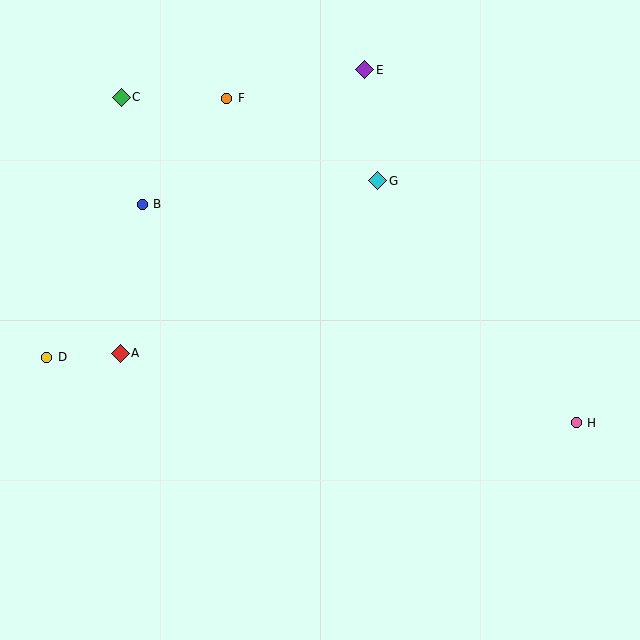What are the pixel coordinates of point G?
Point G is at (378, 181).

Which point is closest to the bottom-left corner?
Point D is closest to the bottom-left corner.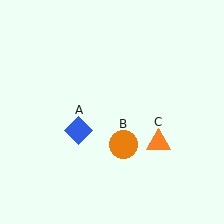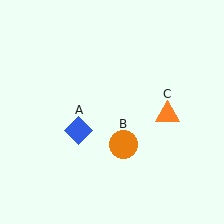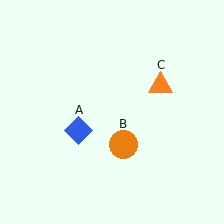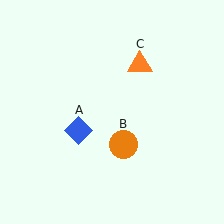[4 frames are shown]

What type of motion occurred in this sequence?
The orange triangle (object C) rotated counterclockwise around the center of the scene.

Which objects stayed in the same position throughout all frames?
Blue diamond (object A) and orange circle (object B) remained stationary.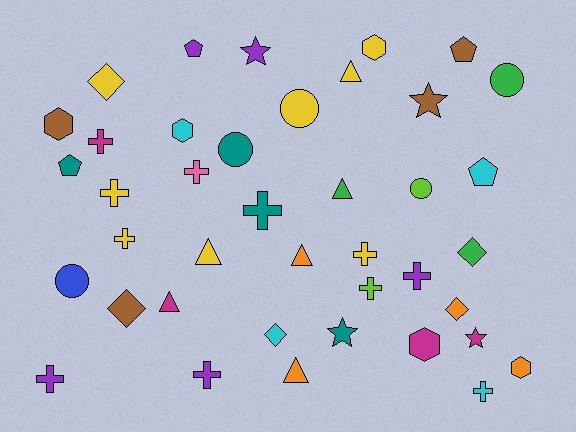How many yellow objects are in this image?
There are 8 yellow objects.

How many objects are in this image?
There are 40 objects.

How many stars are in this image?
There are 4 stars.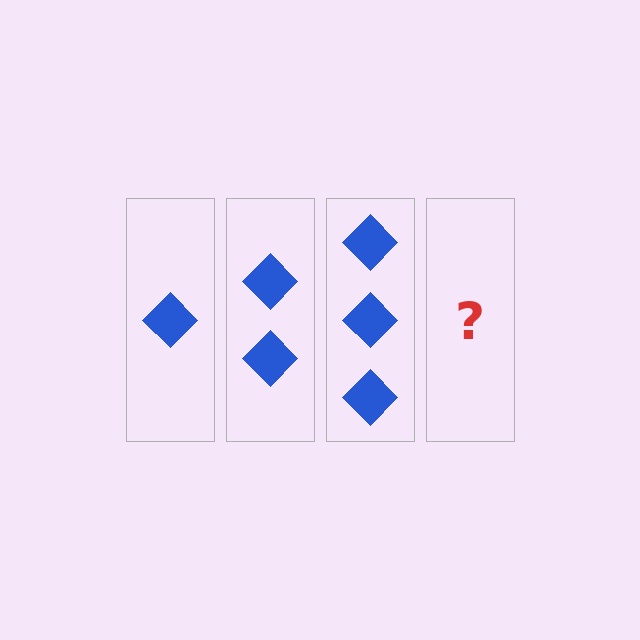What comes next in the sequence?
The next element should be 4 diamonds.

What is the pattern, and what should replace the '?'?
The pattern is that each step adds one more diamond. The '?' should be 4 diamonds.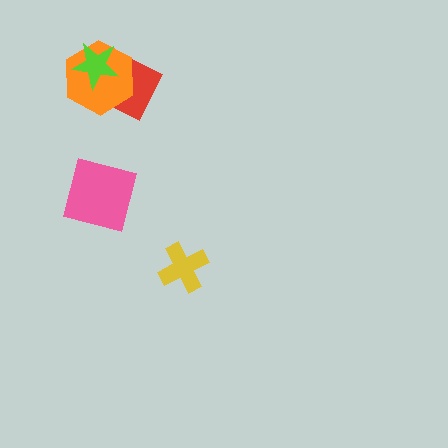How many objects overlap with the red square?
2 objects overlap with the red square.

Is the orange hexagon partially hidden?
Yes, it is partially covered by another shape.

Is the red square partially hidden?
Yes, it is partially covered by another shape.